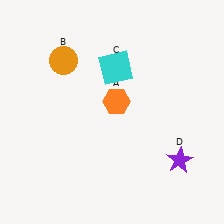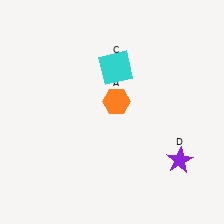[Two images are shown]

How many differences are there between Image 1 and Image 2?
There is 1 difference between the two images.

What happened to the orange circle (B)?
The orange circle (B) was removed in Image 2. It was in the top-left area of Image 1.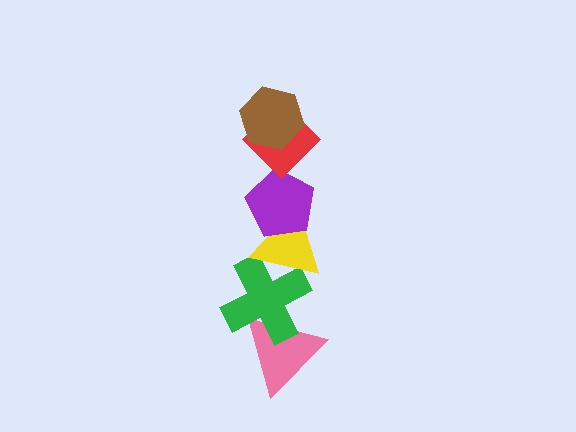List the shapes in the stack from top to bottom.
From top to bottom: the brown hexagon, the red diamond, the purple pentagon, the yellow triangle, the green cross, the pink triangle.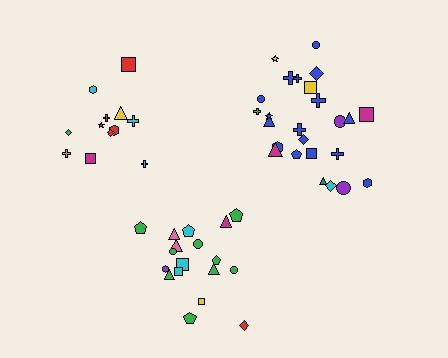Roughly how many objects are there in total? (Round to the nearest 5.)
Roughly 55 objects in total.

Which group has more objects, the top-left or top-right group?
The top-right group.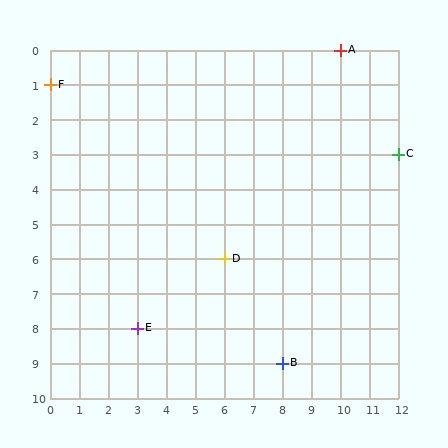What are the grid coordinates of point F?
Point F is at grid coordinates (0, 1).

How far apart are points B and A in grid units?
Points B and A are 2 columns and 9 rows apart (about 9.2 grid units diagonally).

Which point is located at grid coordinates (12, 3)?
Point C is at (12, 3).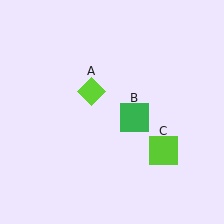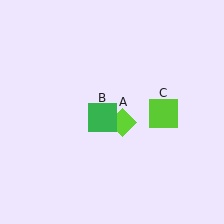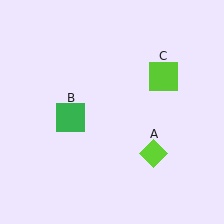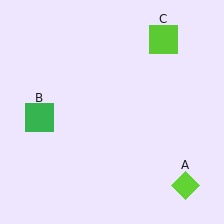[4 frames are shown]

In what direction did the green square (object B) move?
The green square (object B) moved left.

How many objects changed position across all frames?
3 objects changed position: lime diamond (object A), green square (object B), lime square (object C).